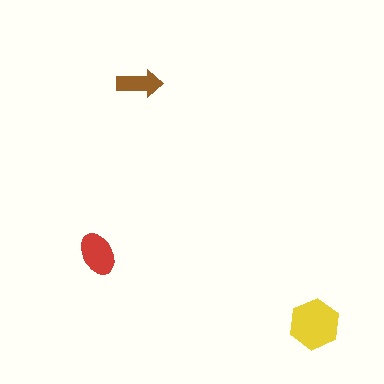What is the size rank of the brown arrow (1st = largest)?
3rd.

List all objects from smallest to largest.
The brown arrow, the red ellipse, the yellow hexagon.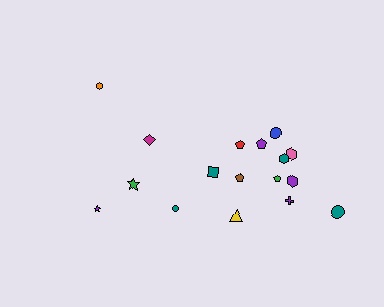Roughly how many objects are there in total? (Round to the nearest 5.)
Roughly 15 objects in total.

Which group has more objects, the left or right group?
The right group.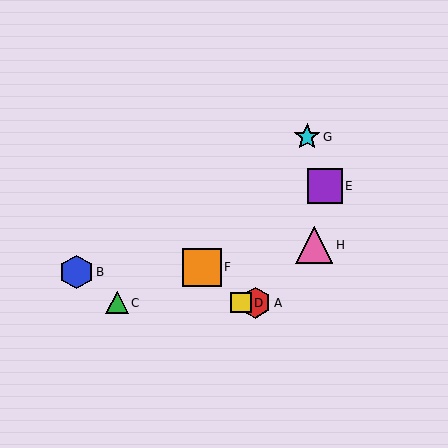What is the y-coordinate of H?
Object H is at y≈245.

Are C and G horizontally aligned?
No, C is at y≈303 and G is at y≈137.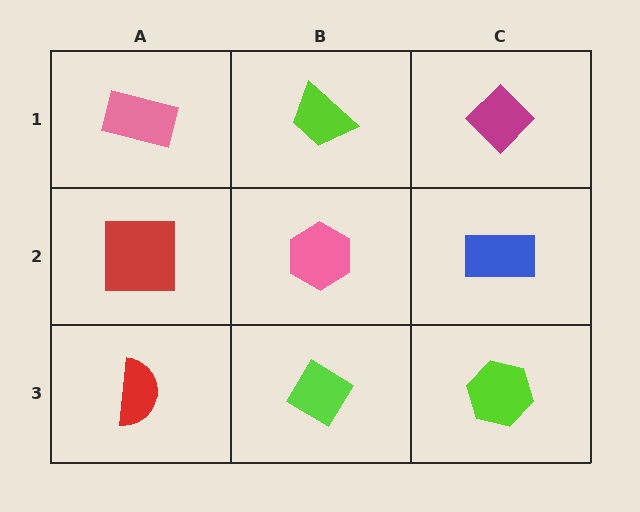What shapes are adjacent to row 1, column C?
A blue rectangle (row 2, column C), a lime trapezoid (row 1, column B).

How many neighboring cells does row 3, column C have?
2.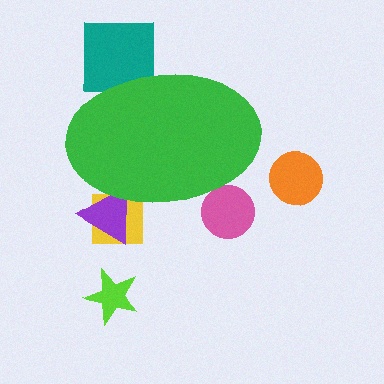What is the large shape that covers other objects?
A green ellipse.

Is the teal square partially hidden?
Yes, the teal square is partially hidden behind the green ellipse.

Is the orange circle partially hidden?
No, the orange circle is fully visible.